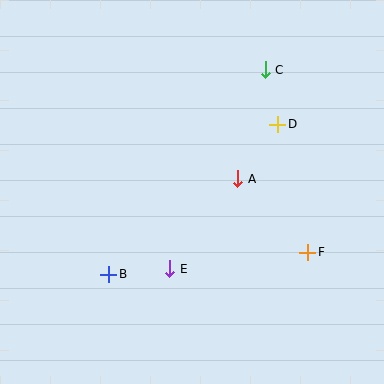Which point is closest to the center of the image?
Point A at (238, 179) is closest to the center.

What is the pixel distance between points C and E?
The distance between C and E is 221 pixels.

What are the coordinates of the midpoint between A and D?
The midpoint between A and D is at (258, 152).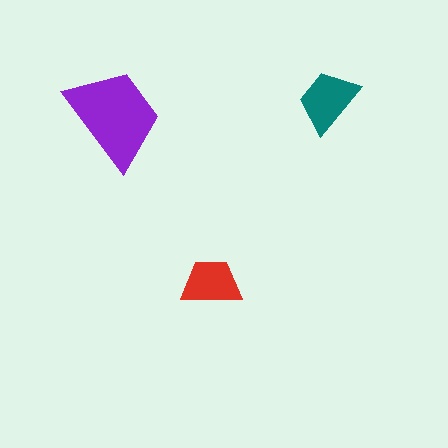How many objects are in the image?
There are 3 objects in the image.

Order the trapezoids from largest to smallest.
the purple one, the teal one, the red one.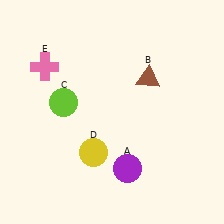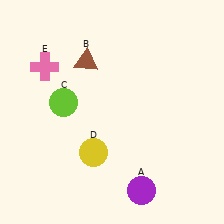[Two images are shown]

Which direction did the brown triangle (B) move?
The brown triangle (B) moved left.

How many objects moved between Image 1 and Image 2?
2 objects moved between the two images.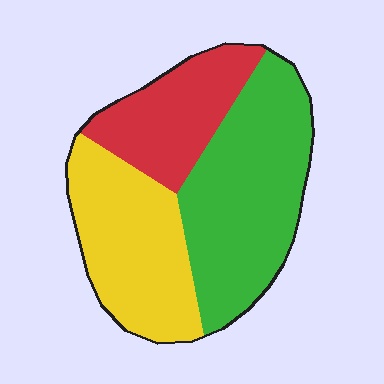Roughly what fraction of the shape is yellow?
Yellow takes up between a quarter and a half of the shape.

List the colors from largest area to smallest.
From largest to smallest: green, yellow, red.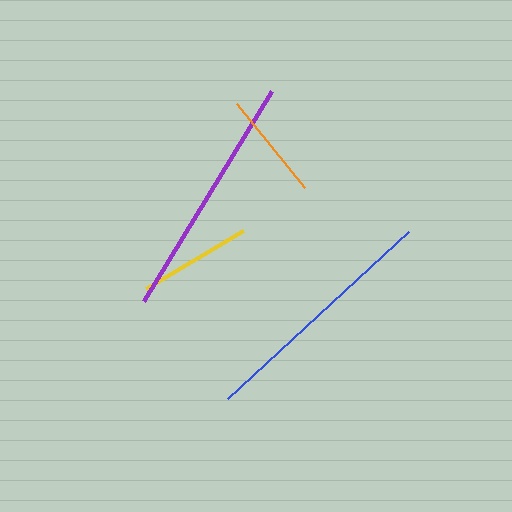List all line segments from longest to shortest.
From longest to shortest: purple, blue, yellow, orange.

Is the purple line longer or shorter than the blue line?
The purple line is longer than the blue line.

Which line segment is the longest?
The purple line is the longest at approximately 246 pixels.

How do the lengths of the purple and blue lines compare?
The purple and blue lines are approximately the same length.